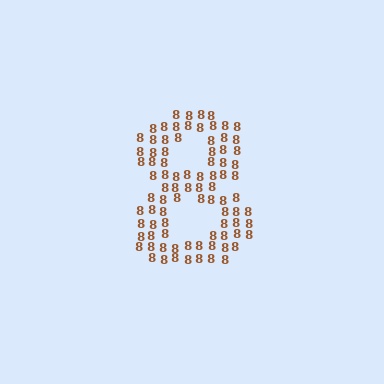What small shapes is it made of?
It is made of small digit 8's.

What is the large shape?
The large shape is the digit 8.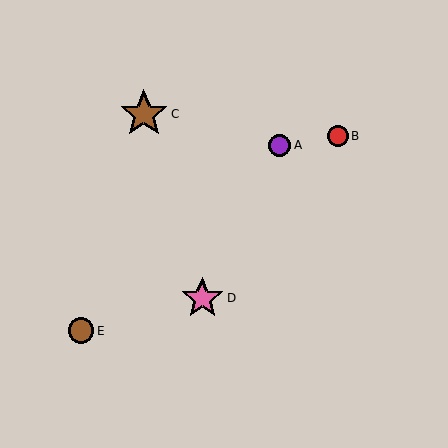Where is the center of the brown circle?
The center of the brown circle is at (81, 331).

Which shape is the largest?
The brown star (labeled C) is the largest.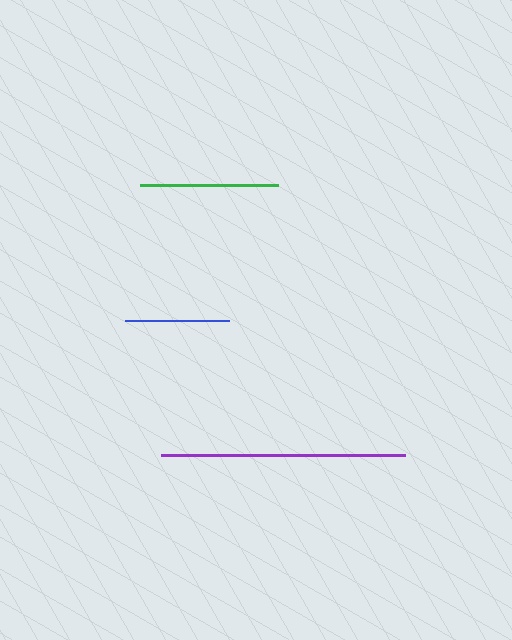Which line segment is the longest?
The purple line is the longest at approximately 244 pixels.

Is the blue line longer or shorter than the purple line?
The purple line is longer than the blue line.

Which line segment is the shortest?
The blue line is the shortest at approximately 105 pixels.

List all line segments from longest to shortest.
From longest to shortest: purple, green, blue.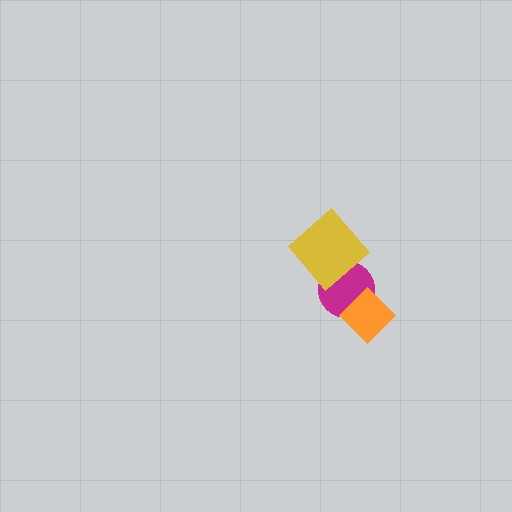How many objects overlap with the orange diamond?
1 object overlaps with the orange diamond.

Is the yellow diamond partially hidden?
No, no other shape covers it.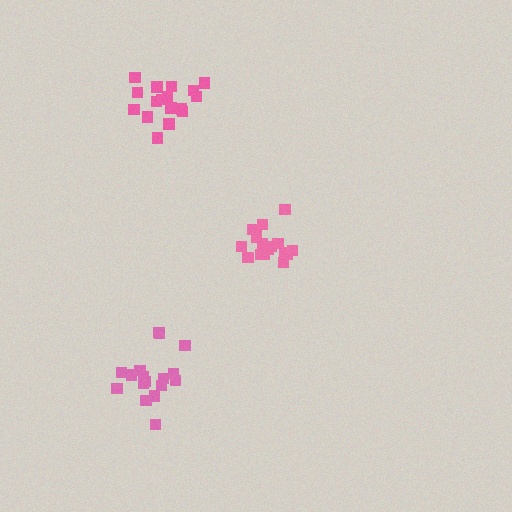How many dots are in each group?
Group 1: 17 dots, Group 2: 17 dots, Group 3: 17 dots (51 total).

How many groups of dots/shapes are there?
There are 3 groups.